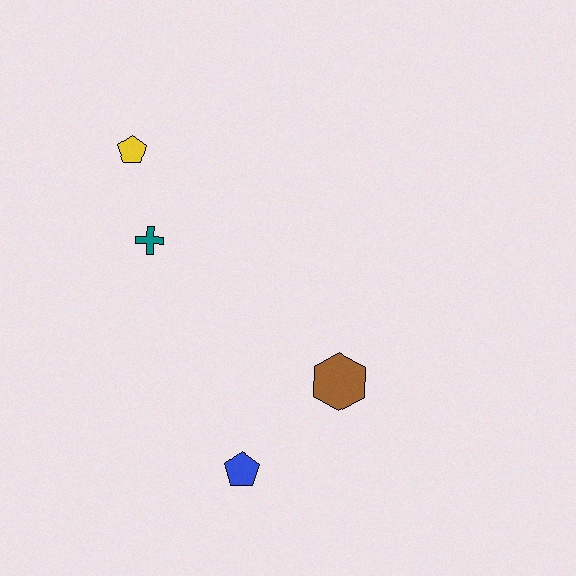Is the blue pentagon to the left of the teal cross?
No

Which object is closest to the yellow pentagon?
The teal cross is closest to the yellow pentagon.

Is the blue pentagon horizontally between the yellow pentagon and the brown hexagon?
Yes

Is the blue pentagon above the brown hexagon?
No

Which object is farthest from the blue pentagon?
The yellow pentagon is farthest from the blue pentagon.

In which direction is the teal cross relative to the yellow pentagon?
The teal cross is below the yellow pentagon.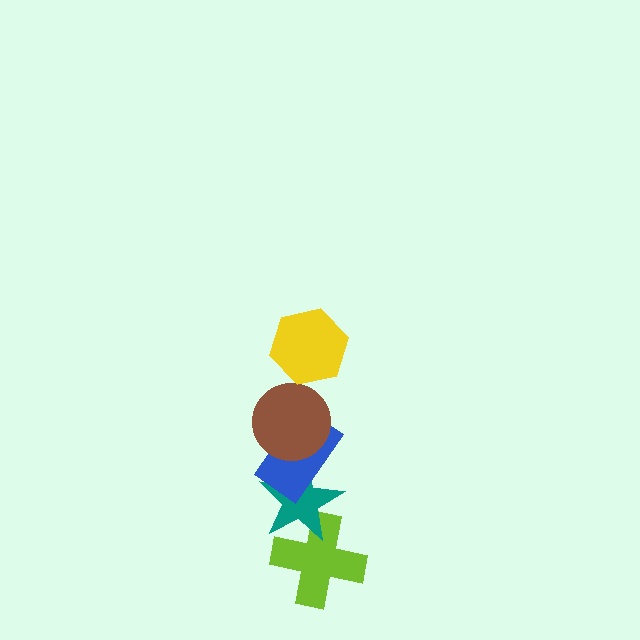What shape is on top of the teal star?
The blue rectangle is on top of the teal star.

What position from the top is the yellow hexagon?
The yellow hexagon is 1st from the top.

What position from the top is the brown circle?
The brown circle is 2nd from the top.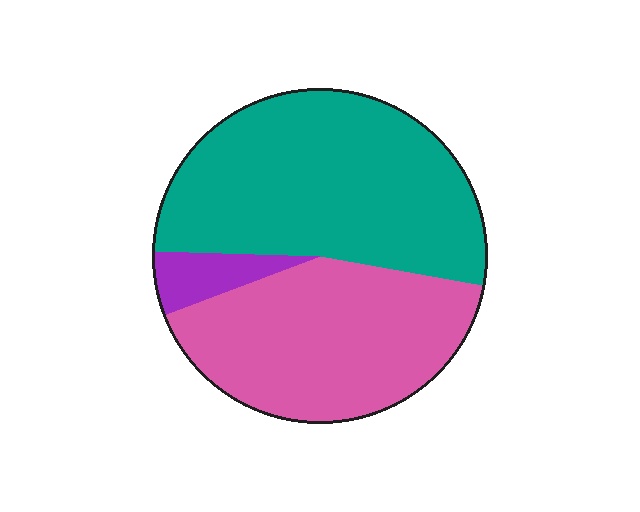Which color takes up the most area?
Teal, at roughly 55%.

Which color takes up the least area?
Purple, at roughly 5%.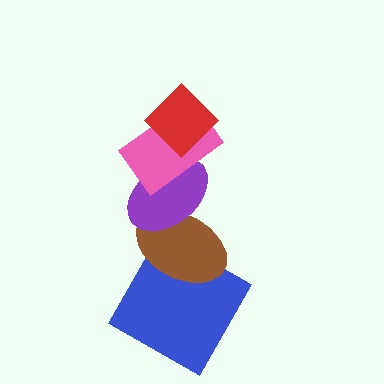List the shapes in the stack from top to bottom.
From top to bottom: the red diamond, the pink rectangle, the purple ellipse, the brown ellipse, the blue square.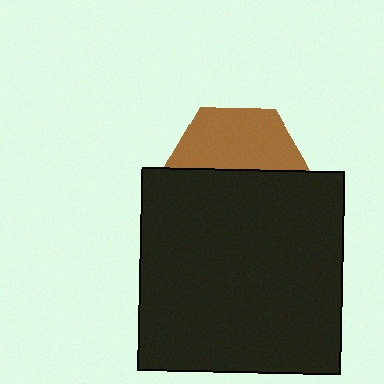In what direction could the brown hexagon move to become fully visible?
The brown hexagon could move up. That would shift it out from behind the black square entirely.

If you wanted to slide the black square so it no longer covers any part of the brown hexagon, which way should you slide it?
Slide it down — that is the most direct way to separate the two shapes.